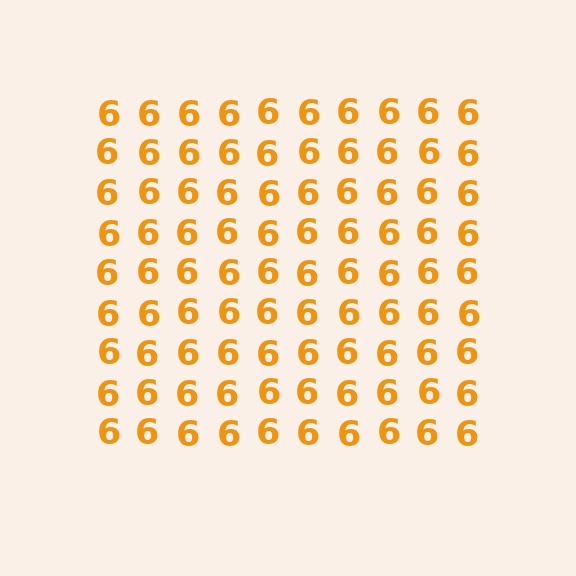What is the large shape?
The large shape is a square.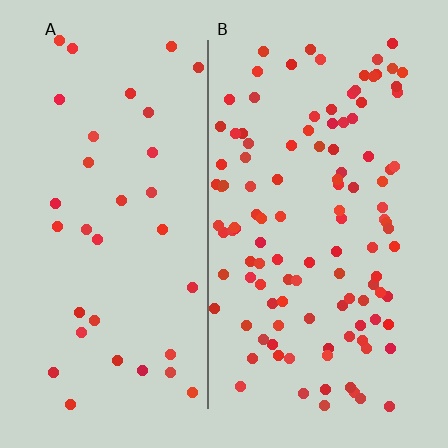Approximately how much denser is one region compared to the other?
Approximately 3.3× — region B over region A.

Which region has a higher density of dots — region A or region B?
B (the right).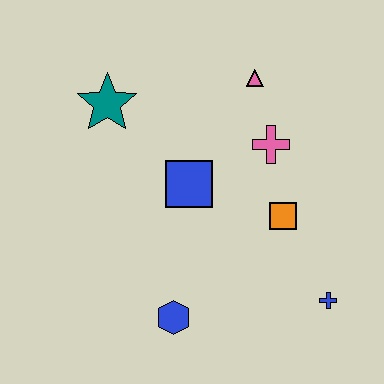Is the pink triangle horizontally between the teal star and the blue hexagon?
No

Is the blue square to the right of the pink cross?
No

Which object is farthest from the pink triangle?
The blue hexagon is farthest from the pink triangle.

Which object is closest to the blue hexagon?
The blue square is closest to the blue hexagon.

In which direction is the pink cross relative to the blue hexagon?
The pink cross is above the blue hexagon.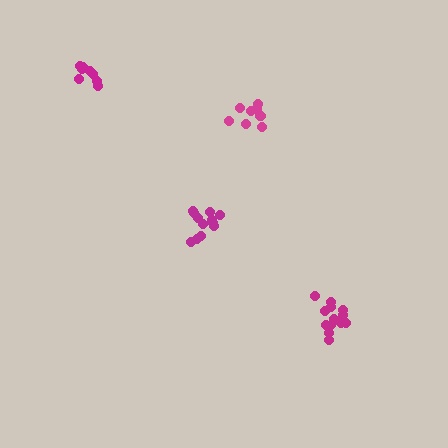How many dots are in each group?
Group 1: 12 dots, Group 2: 8 dots, Group 3: 8 dots, Group 4: 13 dots (41 total).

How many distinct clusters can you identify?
There are 4 distinct clusters.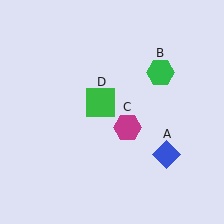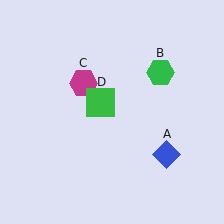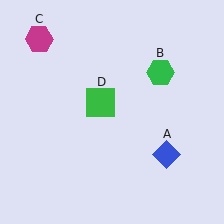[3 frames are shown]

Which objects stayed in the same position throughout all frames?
Blue diamond (object A) and green hexagon (object B) and green square (object D) remained stationary.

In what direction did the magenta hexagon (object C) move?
The magenta hexagon (object C) moved up and to the left.